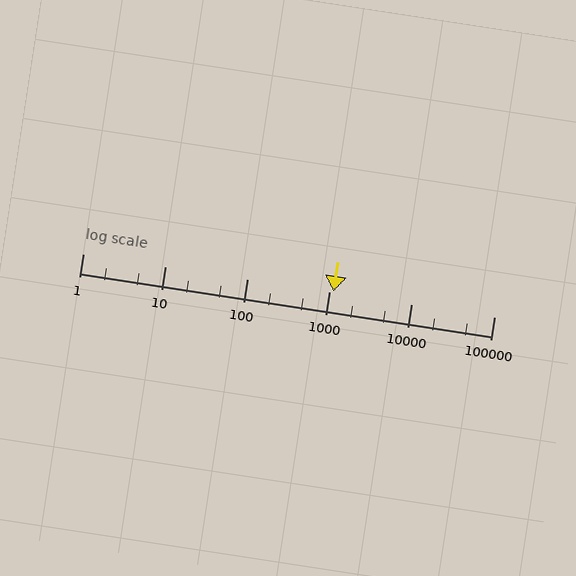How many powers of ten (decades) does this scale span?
The scale spans 5 decades, from 1 to 100000.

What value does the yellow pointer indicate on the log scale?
The pointer indicates approximately 1100.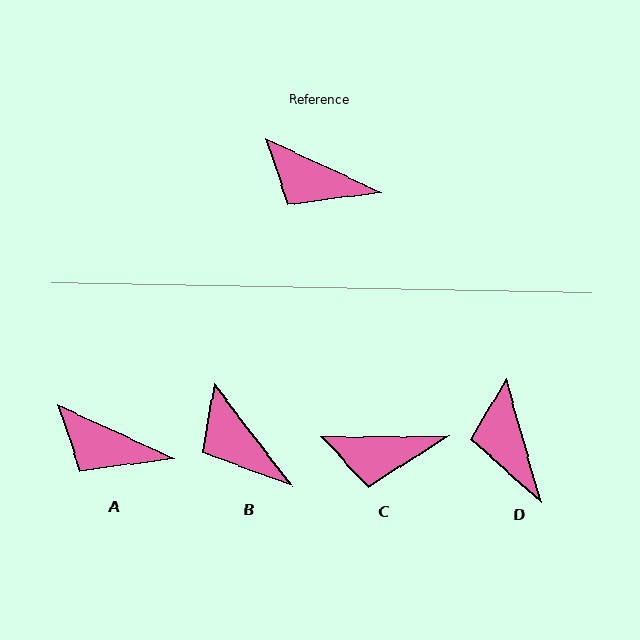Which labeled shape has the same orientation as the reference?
A.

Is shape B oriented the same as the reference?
No, it is off by about 28 degrees.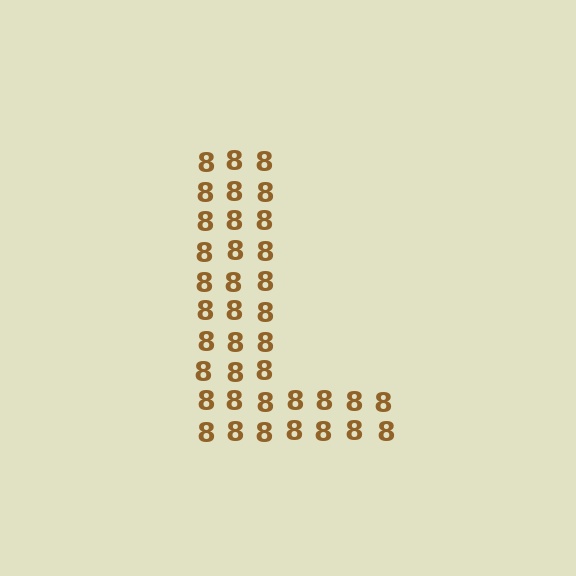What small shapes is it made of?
It is made of small digit 8's.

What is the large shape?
The large shape is the letter L.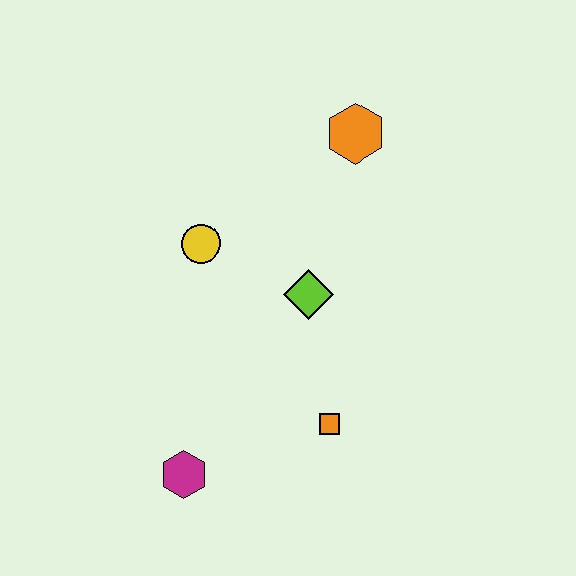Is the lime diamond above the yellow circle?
No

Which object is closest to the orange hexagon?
The lime diamond is closest to the orange hexagon.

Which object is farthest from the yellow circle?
The magenta hexagon is farthest from the yellow circle.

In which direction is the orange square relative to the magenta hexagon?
The orange square is to the right of the magenta hexagon.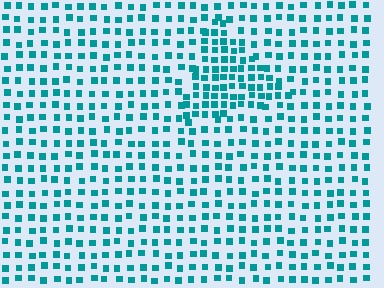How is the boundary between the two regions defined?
The boundary is defined by a change in element density (approximately 1.8x ratio). All elements are the same color, size, and shape.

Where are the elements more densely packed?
The elements are more densely packed inside the triangle boundary.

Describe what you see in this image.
The image contains small teal elements arranged at two different densities. A triangle-shaped region is visible where the elements are more densely packed than the surrounding area.